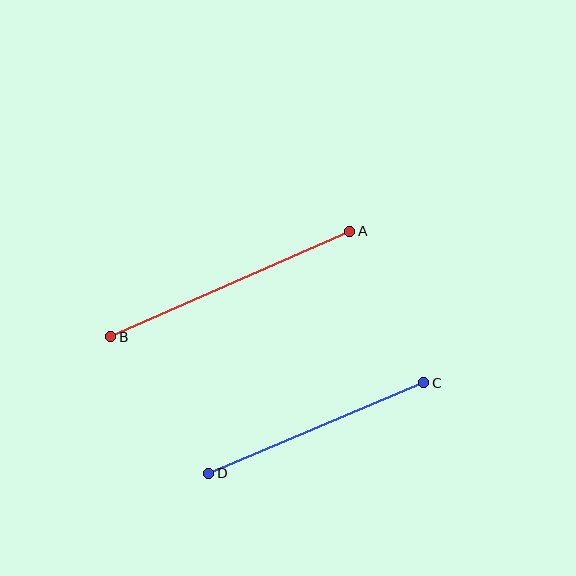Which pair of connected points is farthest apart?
Points A and B are farthest apart.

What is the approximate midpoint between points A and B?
The midpoint is at approximately (230, 284) pixels.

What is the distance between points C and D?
The distance is approximately 233 pixels.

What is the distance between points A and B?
The distance is approximately 261 pixels.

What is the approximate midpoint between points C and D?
The midpoint is at approximately (316, 428) pixels.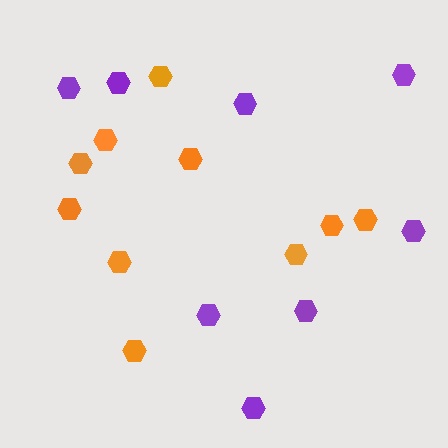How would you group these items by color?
There are 2 groups: one group of orange hexagons (10) and one group of purple hexagons (8).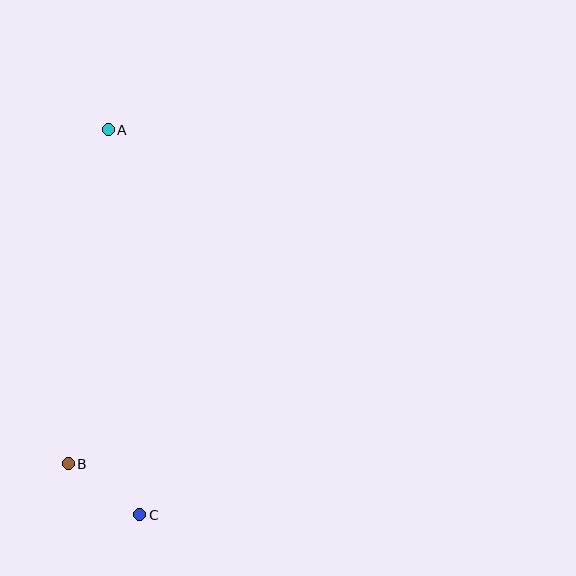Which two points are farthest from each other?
Points A and C are farthest from each other.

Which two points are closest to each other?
Points B and C are closest to each other.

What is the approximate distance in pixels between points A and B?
The distance between A and B is approximately 337 pixels.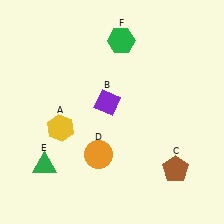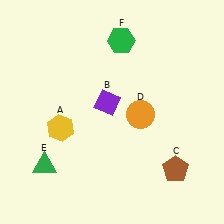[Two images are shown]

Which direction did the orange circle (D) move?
The orange circle (D) moved right.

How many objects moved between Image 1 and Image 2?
1 object moved between the two images.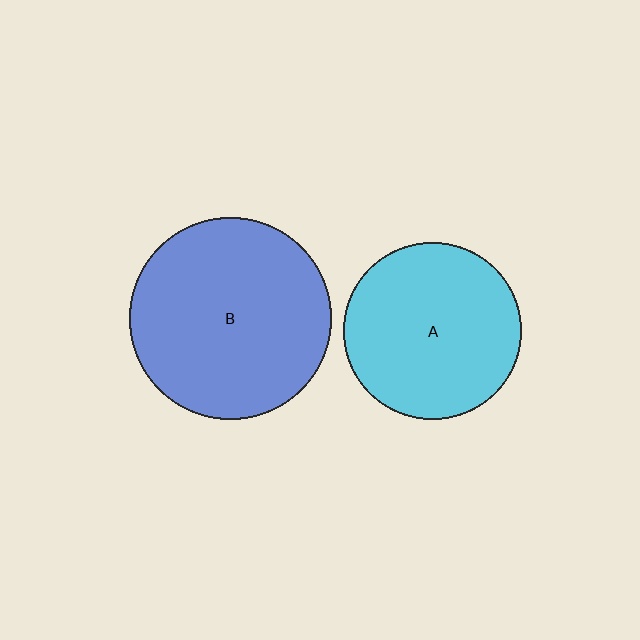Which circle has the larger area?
Circle B (blue).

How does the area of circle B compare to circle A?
Approximately 1.3 times.